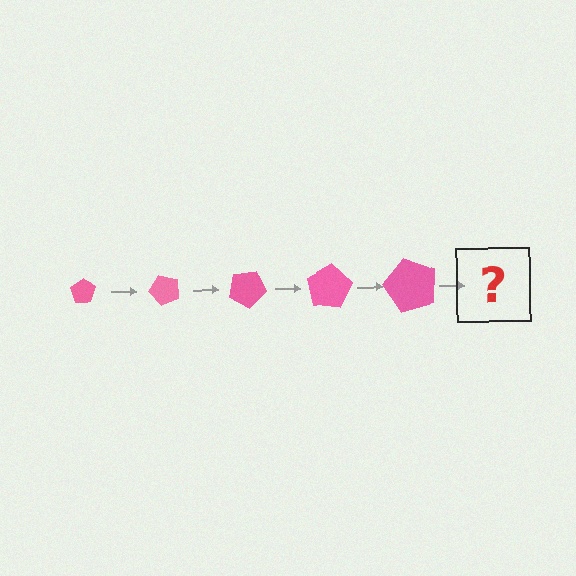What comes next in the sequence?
The next element should be a pentagon, larger than the previous one and rotated 250 degrees from the start.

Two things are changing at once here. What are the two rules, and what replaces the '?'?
The two rules are that the pentagon grows larger each step and it rotates 50 degrees each step. The '?' should be a pentagon, larger than the previous one and rotated 250 degrees from the start.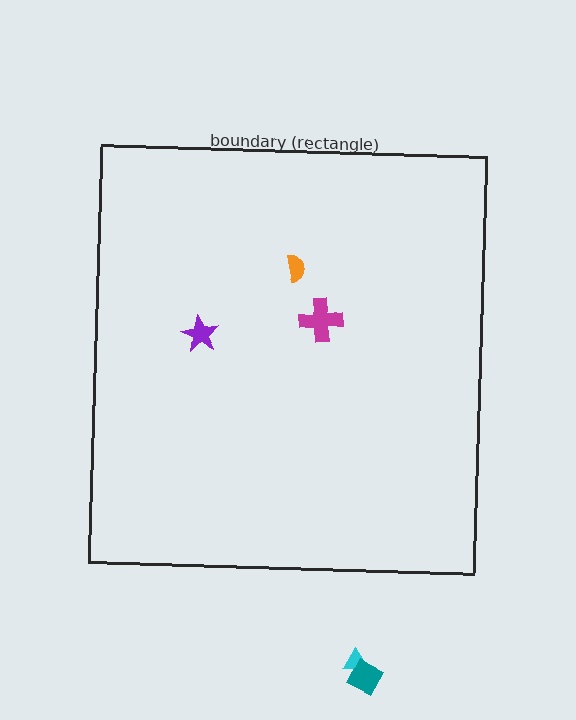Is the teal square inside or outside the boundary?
Outside.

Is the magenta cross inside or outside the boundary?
Inside.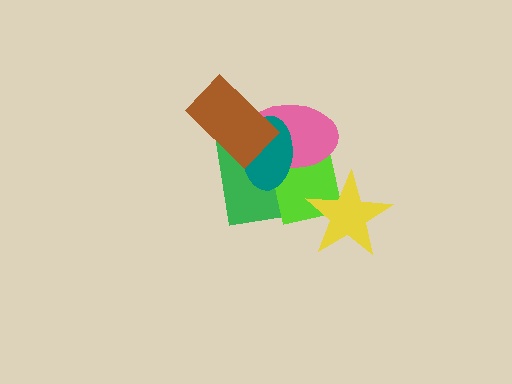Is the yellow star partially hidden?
No, no other shape covers it.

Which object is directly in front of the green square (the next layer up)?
The lime square is directly in front of the green square.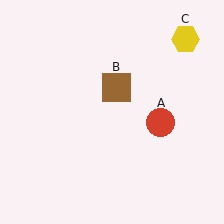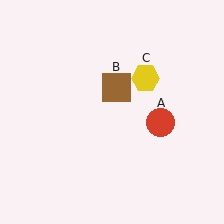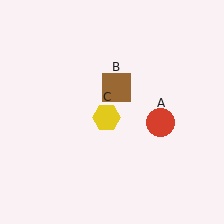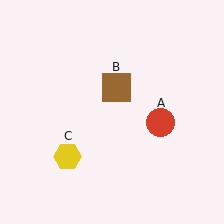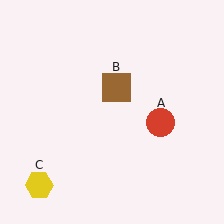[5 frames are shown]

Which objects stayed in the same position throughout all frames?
Red circle (object A) and brown square (object B) remained stationary.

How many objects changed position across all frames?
1 object changed position: yellow hexagon (object C).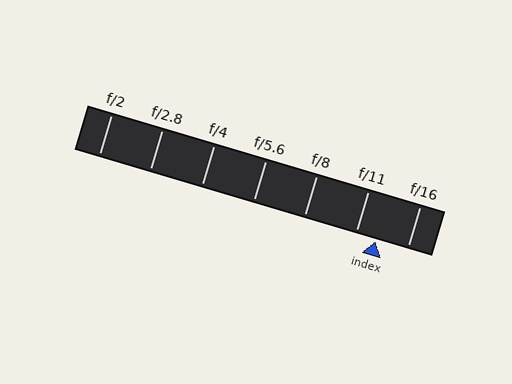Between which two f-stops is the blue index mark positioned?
The index mark is between f/11 and f/16.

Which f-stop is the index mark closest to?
The index mark is closest to f/11.